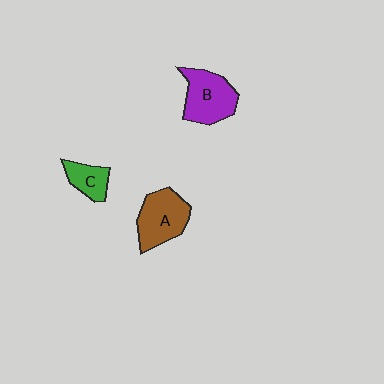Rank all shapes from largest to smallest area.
From largest to smallest: B (purple), A (brown), C (green).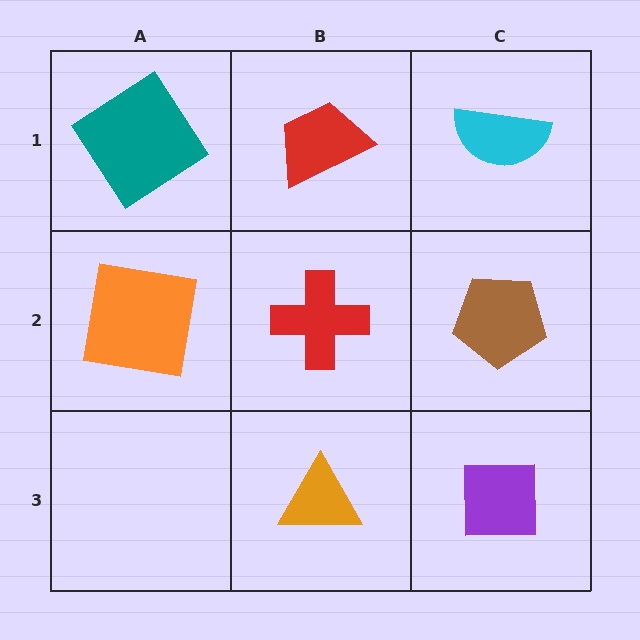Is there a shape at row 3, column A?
No, that cell is empty.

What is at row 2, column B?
A red cross.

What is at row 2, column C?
A brown pentagon.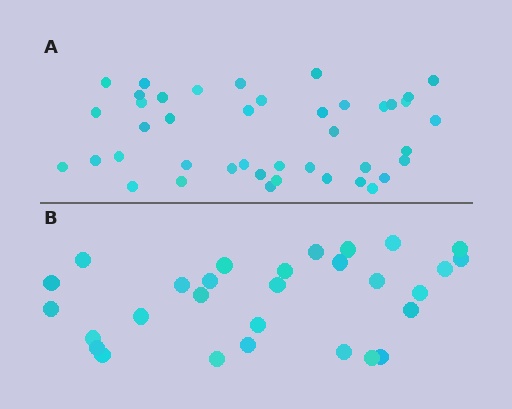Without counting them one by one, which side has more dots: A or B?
Region A (the top region) has more dots.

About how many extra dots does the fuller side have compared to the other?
Region A has approximately 15 more dots than region B.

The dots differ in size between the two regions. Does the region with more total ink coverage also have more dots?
No. Region B has more total ink coverage because its dots are larger, but region A actually contains more individual dots. Total area can be misleading — the number of items is what matters here.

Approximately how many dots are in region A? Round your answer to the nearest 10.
About 40 dots. (The exact count is 42, which rounds to 40.)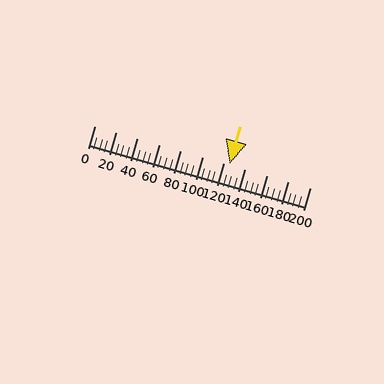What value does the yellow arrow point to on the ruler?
The yellow arrow points to approximately 125.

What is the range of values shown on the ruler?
The ruler shows values from 0 to 200.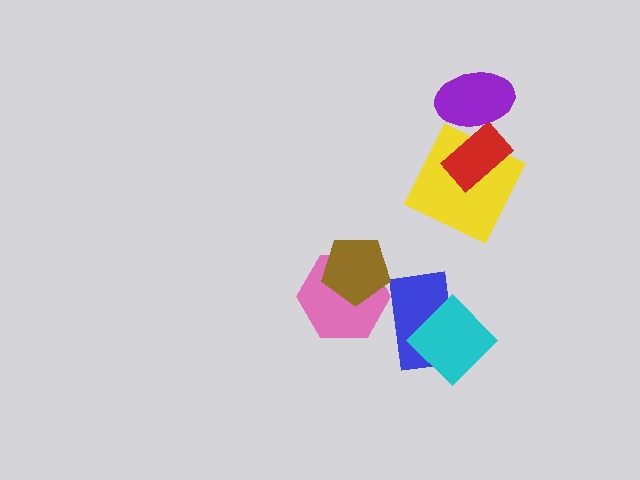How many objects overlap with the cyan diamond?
1 object overlaps with the cyan diamond.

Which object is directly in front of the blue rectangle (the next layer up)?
The cyan diamond is directly in front of the blue rectangle.